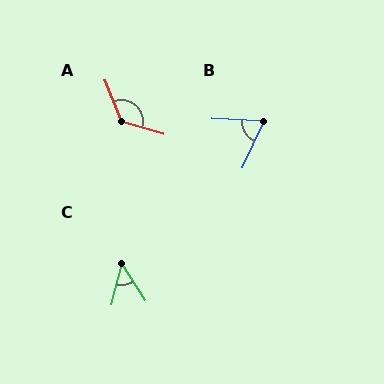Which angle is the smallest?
C, at approximately 47 degrees.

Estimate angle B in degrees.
Approximately 69 degrees.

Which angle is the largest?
A, at approximately 129 degrees.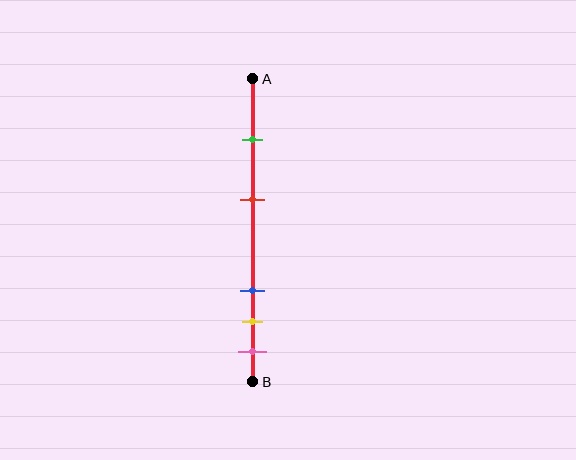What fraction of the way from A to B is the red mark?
The red mark is approximately 40% (0.4) of the way from A to B.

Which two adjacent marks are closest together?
The yellow and pink marks are the closest adjacent pair.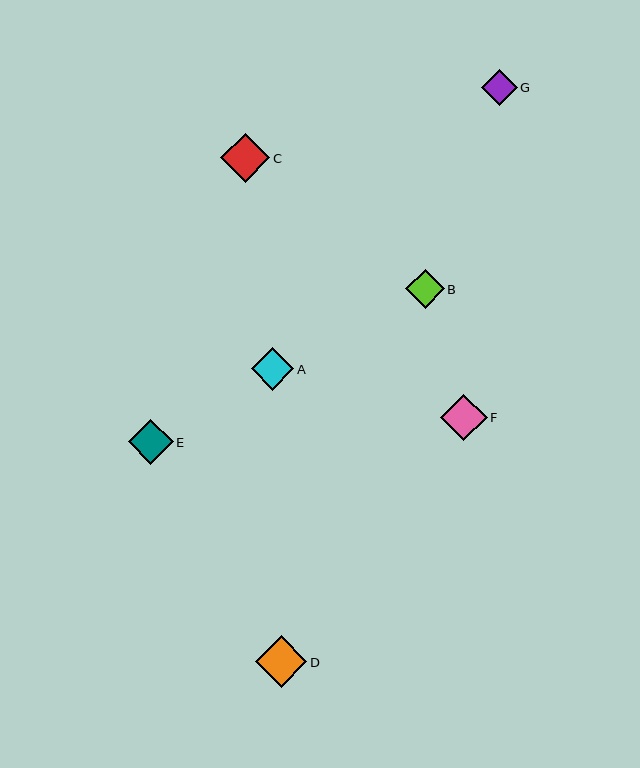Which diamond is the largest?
Diamond D is the largest with a size of approximately 51 pixels.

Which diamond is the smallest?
Diamond G is the smallest with a size of approximately 36 pixels.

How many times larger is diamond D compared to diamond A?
Diamond D is approximately 1.2 times the size of diamond A.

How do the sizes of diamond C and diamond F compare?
Diamond C and diamond F are approximately the same size.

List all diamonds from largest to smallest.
From largest to smallest: D, C, F, E, A, B, G.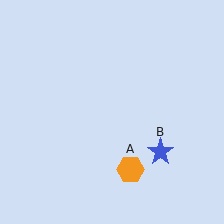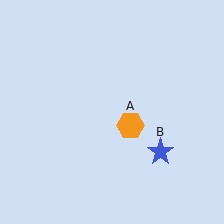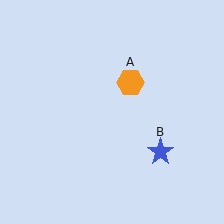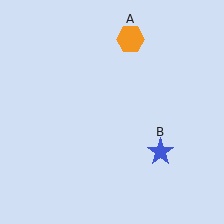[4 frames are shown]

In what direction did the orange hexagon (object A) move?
The orange hexagon (object A) moved up.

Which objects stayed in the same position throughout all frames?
Blue star (object B) remained stationary.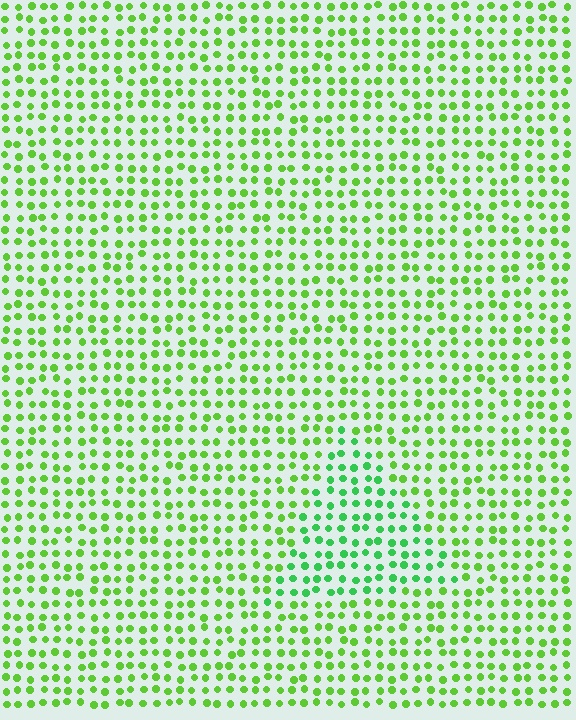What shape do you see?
I see a triangle.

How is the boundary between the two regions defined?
The boundary is defined purely by a slight shift in hue (about 28 degrees). Spacing, size, and orientation are identical on both sides.